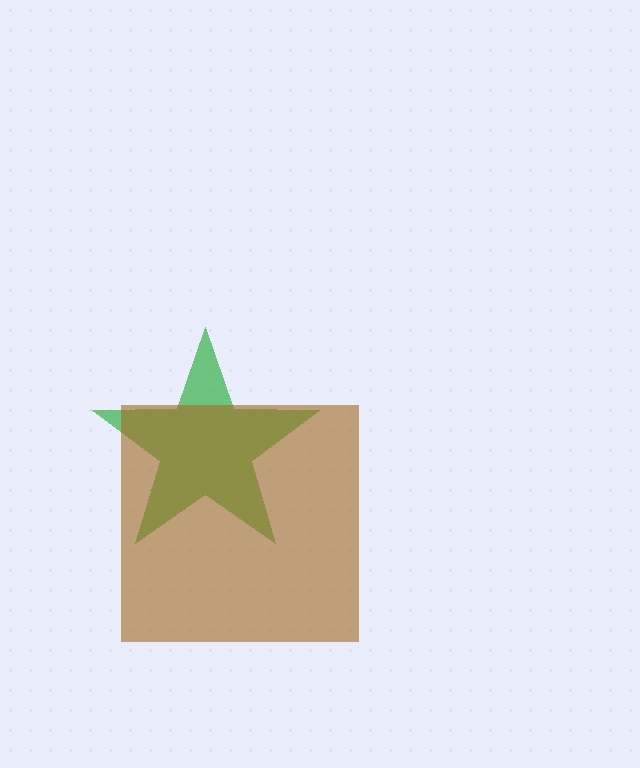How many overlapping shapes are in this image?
There are 2 overlapping shapes in the image.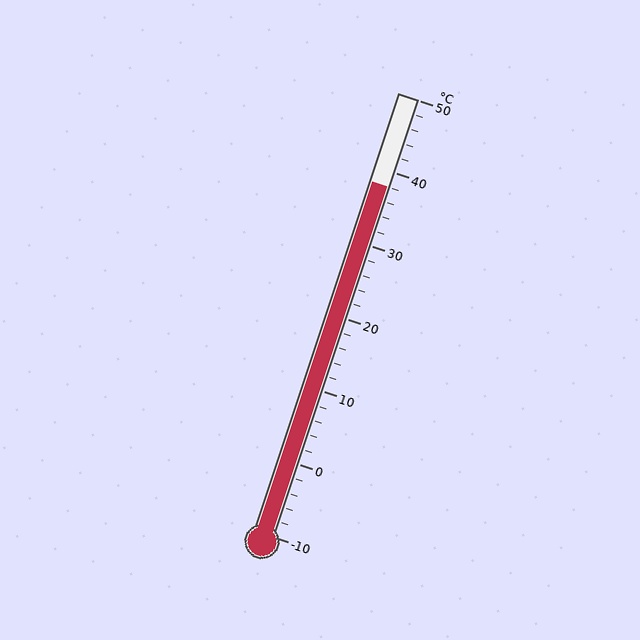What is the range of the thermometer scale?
The thermometer scale ranges from -10°C to 50°C.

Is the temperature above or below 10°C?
The temperature is above 10°C.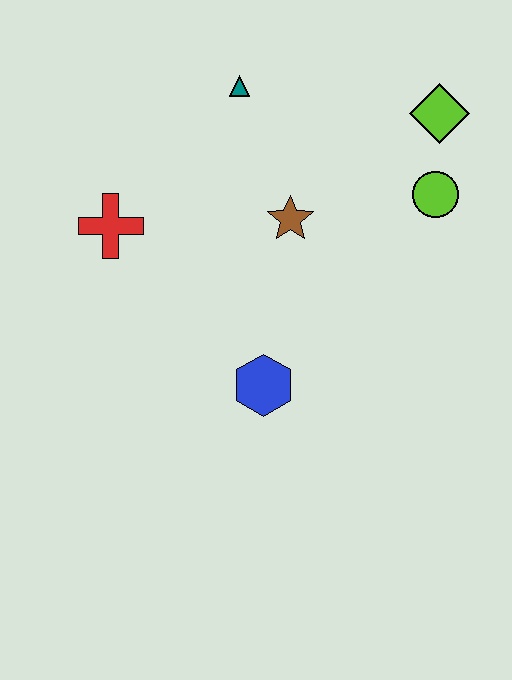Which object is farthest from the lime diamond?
The red cross is farthest from the lime diamond.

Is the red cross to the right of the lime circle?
No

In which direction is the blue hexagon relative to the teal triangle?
The blue hexagon is below the teal triangle.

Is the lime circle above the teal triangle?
No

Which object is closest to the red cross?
The brown star is closest to the red cross.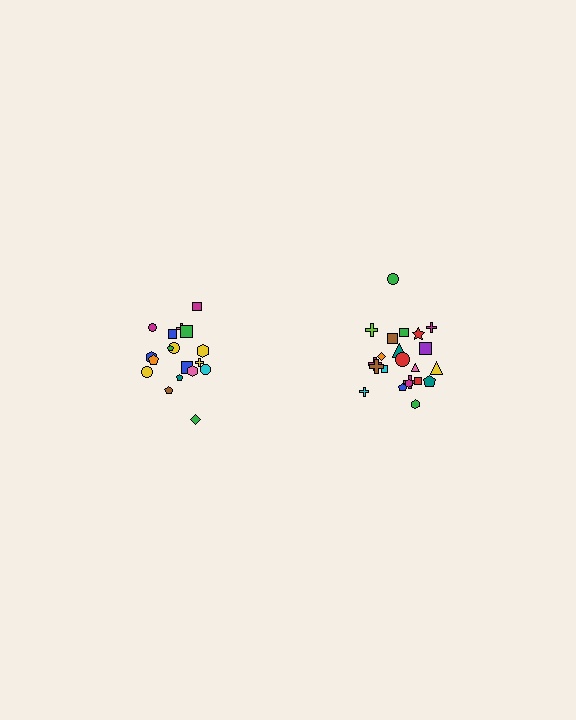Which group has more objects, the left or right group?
The right group.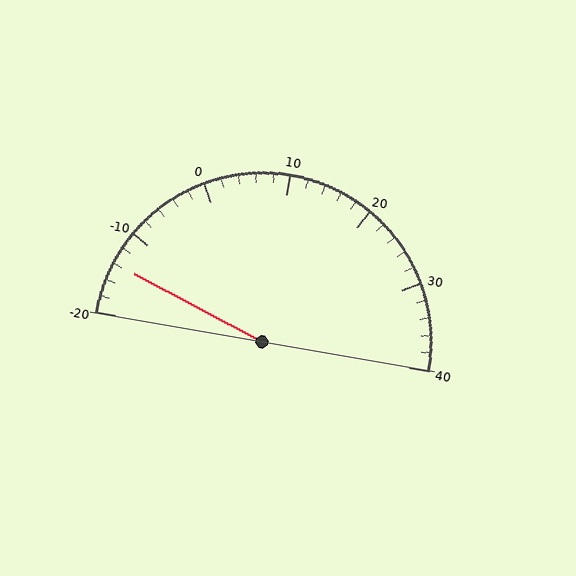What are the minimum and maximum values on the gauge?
The gauge ranges from -20 to 40.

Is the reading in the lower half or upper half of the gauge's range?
The reading is in the lower half of the range (-20 to 40).